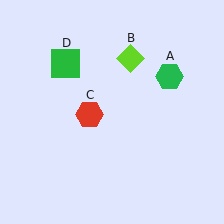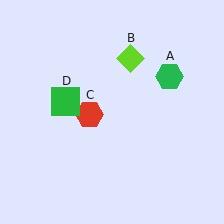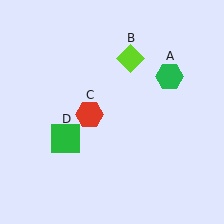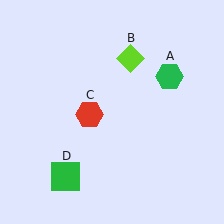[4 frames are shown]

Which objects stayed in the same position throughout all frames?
Green hexagon (object A) and lime diamond (object B) and red hexagon (object C) remained stationary.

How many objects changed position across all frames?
1 object changed position: green square (object D).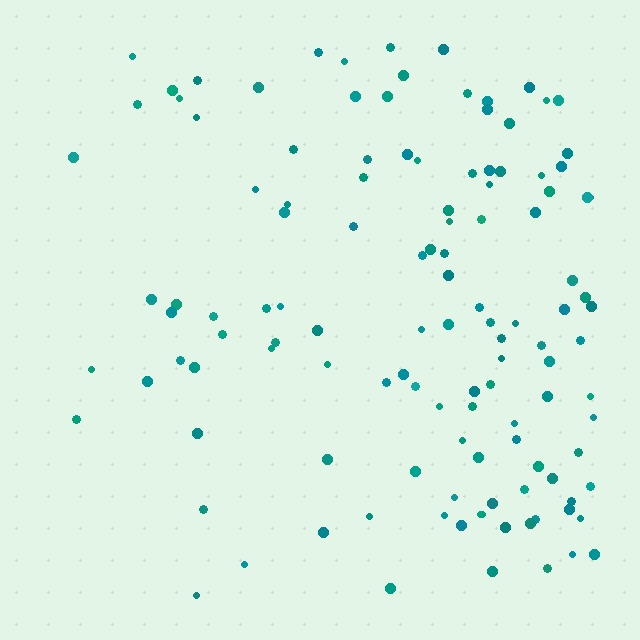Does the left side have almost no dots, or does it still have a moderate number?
Still a moderate number, just noticeably fewer than the right.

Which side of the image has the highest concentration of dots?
The right.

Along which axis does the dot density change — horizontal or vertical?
Horizontal.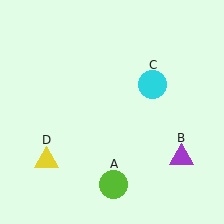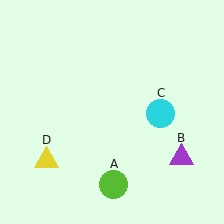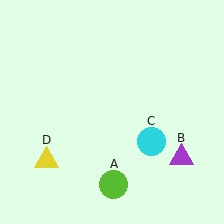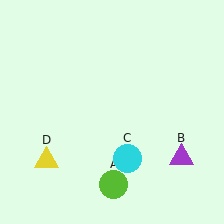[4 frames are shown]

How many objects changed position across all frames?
1 object changed position: cyan circle (object C).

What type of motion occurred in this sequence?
The cyan circle (object C) rotated clockwise around the center of the scene.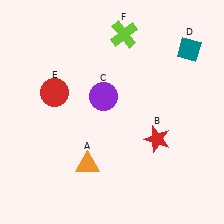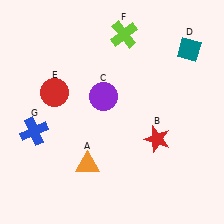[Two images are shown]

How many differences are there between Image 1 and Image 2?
There is 1 difference between the two images.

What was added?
A blue cross (G) was added in Image 2.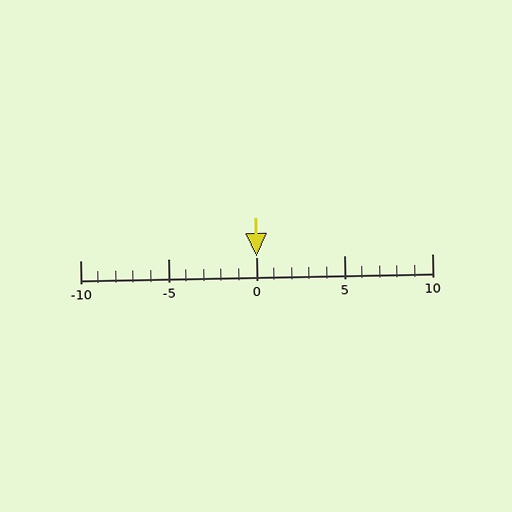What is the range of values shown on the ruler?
The ruler shows values from -10 to 10.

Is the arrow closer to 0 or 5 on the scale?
The arrow is closer to 0.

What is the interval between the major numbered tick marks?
The major tick marks are spaced 5 units apart.